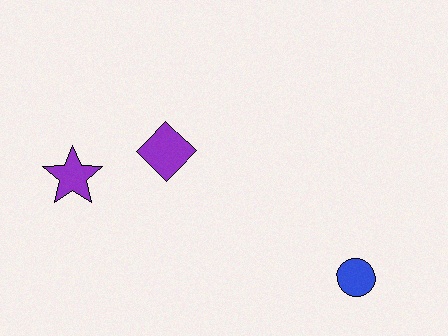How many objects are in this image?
There are 3 objects.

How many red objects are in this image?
There are no red objects.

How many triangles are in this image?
There are no triangles.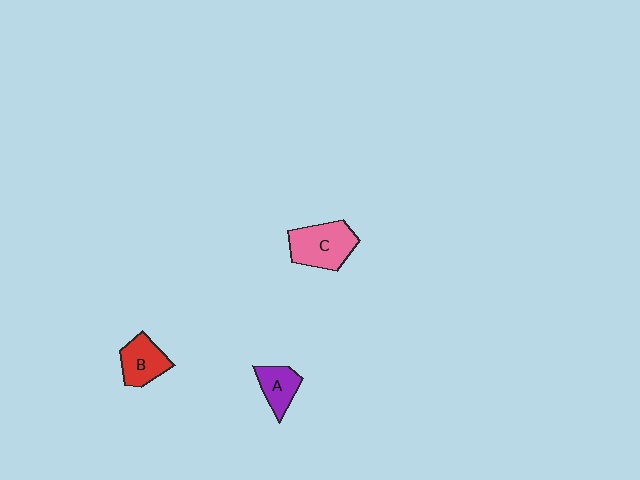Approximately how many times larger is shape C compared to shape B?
Approximately 1.4 times.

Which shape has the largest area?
Shape C (pink).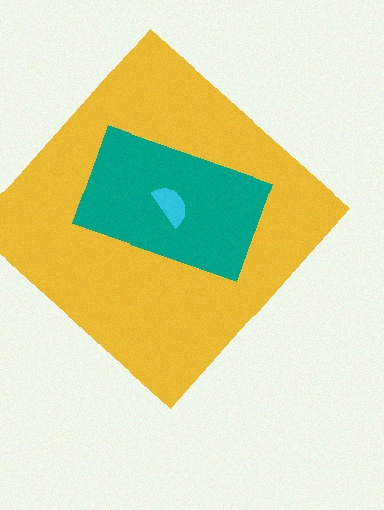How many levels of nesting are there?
3.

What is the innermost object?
The cyan semicircle.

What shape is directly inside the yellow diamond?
The teal rectangle.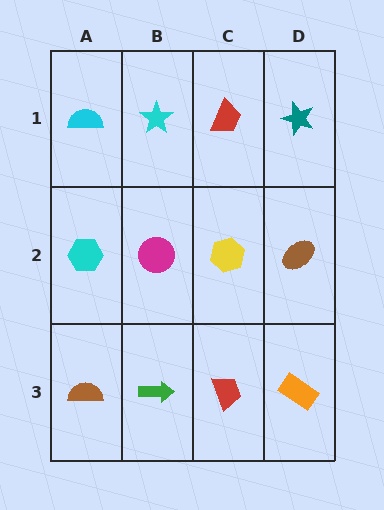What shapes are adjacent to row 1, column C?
A yellow hexagon (row 2, column C), a cyan star (row 1, column B), a teal star (row 1, column D).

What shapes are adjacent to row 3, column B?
A magenta circle (row 2, column B), a brown semicircle (row 3, column A), a red trapezoid (row 3, column C).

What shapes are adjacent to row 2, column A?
A cyan semicircle (row 1, column A), a brown semicircle (row 3, column A), a magenta circle (row 2, column B).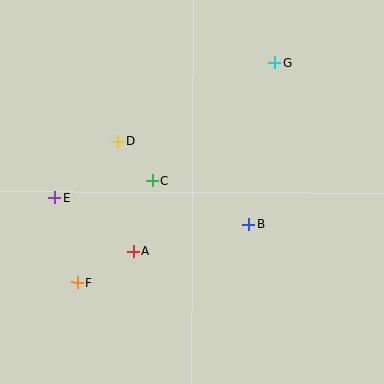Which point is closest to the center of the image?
Point C at (152, 180) is closest to the center.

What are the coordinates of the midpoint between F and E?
The midpoint between F and E is at (66, 240).